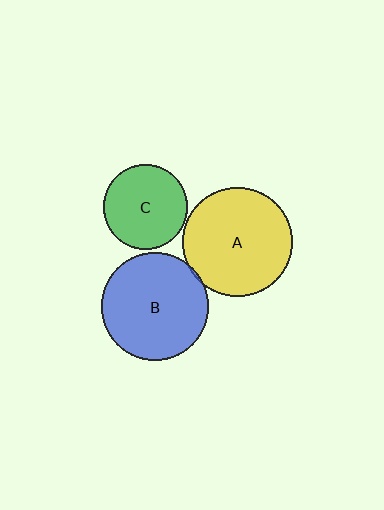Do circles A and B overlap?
Yes.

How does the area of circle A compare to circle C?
Approximately 1.7 times.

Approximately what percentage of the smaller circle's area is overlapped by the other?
Approximately 5%.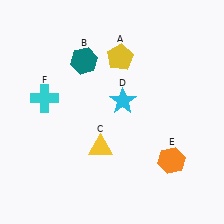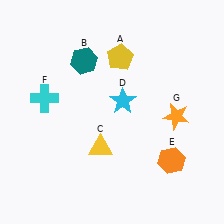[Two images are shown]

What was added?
An orange star (G) was added in Image 2.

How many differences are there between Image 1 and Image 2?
There is 1 difference between the two images.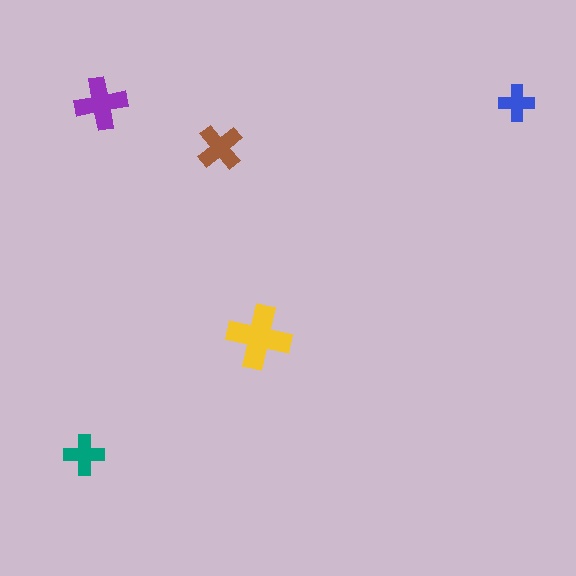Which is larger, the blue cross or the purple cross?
The purple one.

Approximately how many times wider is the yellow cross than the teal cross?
About 1.5 times wider.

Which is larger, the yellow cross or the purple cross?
The yellow one.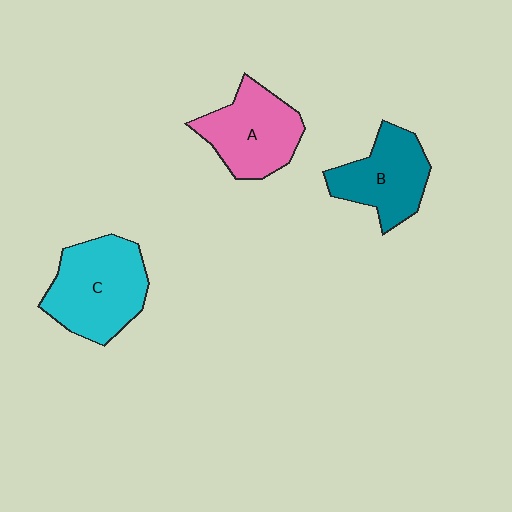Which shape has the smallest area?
Shape B (teal).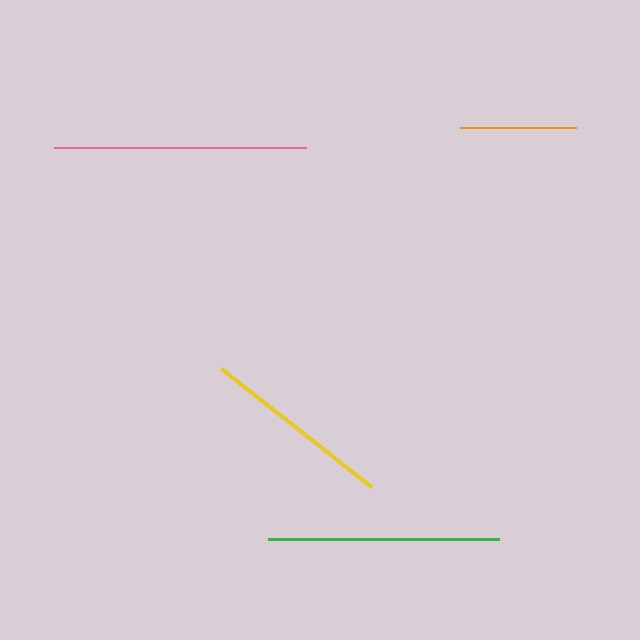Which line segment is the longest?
The pink line is the longest at approximately 252 pixels.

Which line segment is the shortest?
The orange line is the shortest at approximately 116 pixels.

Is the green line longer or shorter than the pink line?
The pink line is longer than the green line.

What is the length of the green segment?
The green segment is approximately 231 pixels long.